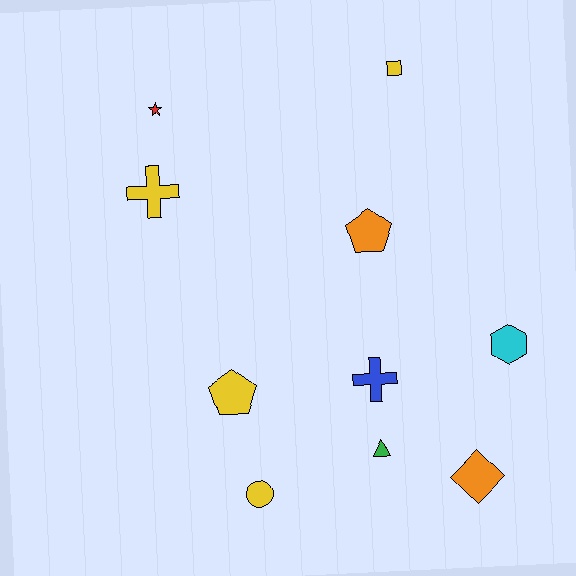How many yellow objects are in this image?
There are 4 yellow objects.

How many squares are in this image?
There is 1 square.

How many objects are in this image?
There are 10 objects.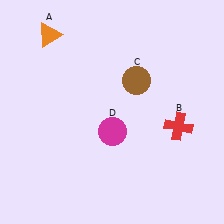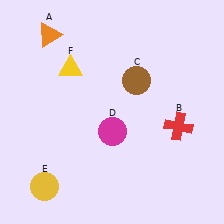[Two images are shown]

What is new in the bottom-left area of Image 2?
A yellow circle (E) was added in the bottom-left area of Image 2.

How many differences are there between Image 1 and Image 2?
There are 2 differences between the two images.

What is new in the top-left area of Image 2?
A yellow triangle (F) was added in the top-left area of Image 2.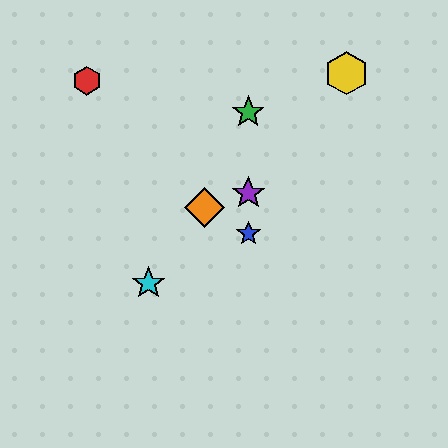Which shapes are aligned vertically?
The blue star, the green star, the purple star are aligned vertically.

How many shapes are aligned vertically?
3 shapes (the blue star, the green star, the purple star) are aligned vertically.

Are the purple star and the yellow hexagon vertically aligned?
No, the purple star is at x≈248 and the yellow hexagon is at x≈347.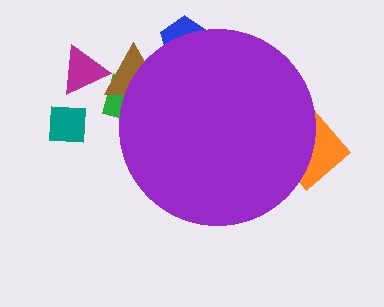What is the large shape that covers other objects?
A purple circle.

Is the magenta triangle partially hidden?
No, the magenta triangle is fully visible.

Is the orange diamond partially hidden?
Yes, the orange diamond is partially hidden behind the purple circle.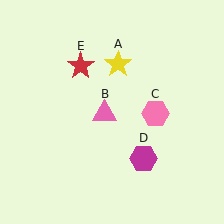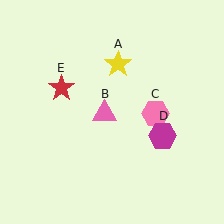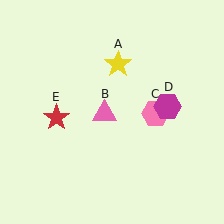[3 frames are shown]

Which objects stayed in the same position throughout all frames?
Yellow star (object A) and pink triangle (object B) and pink hexagon (object C) remained stationary.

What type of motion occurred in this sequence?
The magenta hexagon (object D), red star (object E) rotated counterclockwise around the center of the scene.